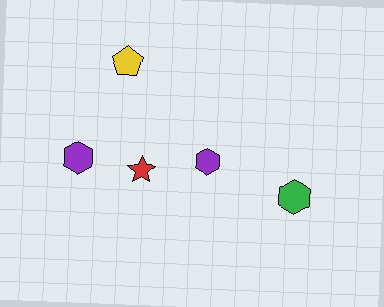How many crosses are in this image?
There are no crosses.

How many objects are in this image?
There are 5 objects.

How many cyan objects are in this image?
There are no cyan objects.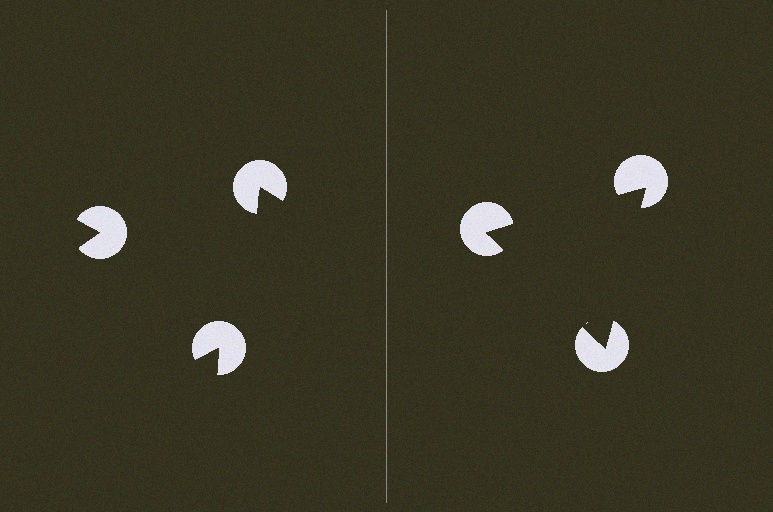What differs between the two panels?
The pac-man discs are positioned identically on both sides; only the wedge orientations differ. On the right they align to a triangle; on the left they are misaligned.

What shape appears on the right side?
An illusory triangle.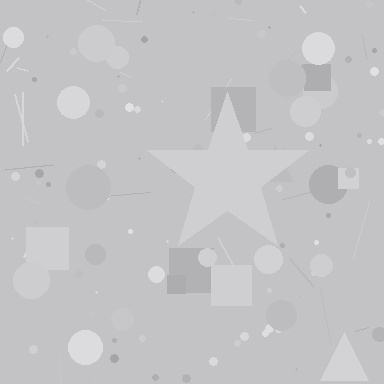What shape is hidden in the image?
A star is hidden in the image.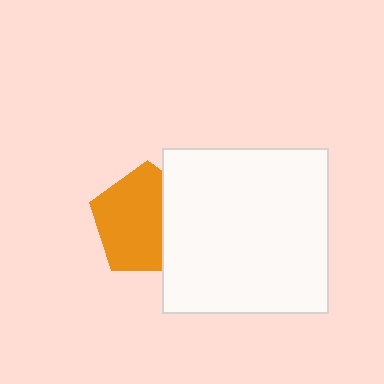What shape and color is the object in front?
The object in front is a white square.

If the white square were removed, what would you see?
You would see the complete orange pentagon.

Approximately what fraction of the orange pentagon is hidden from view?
Roughly 33% of the orange pentagon is hidden behind the white square.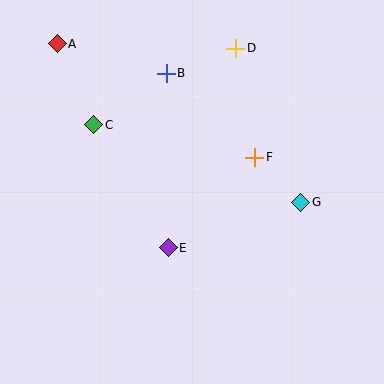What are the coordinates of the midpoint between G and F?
The midpoint between G and F is at (278, 180).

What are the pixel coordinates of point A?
Point A is at (57, 44).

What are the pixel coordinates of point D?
Point D is at (236, 48).